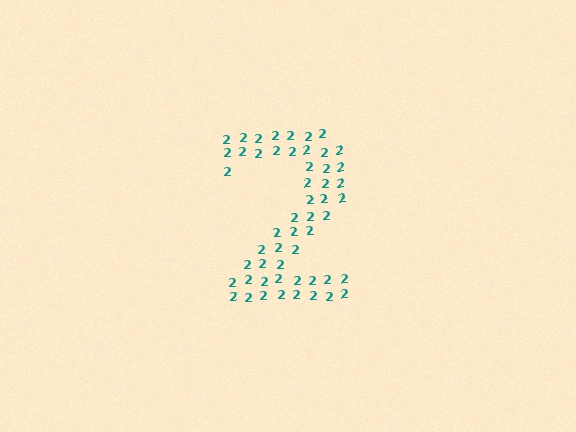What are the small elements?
The small elements are digit 2's.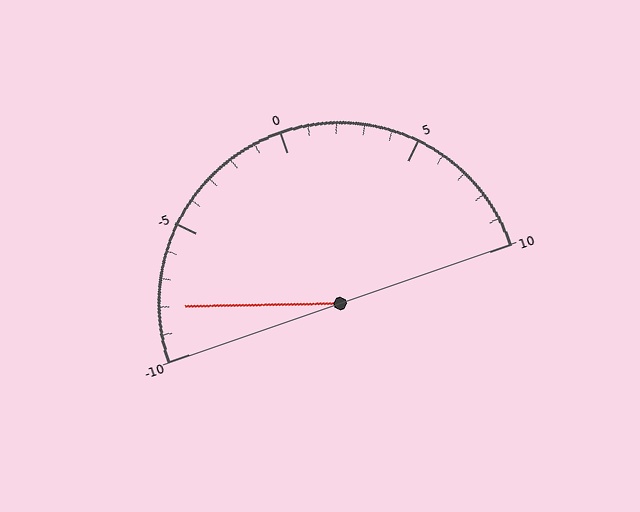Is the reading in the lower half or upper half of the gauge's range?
The reading is in the lower half of the range (-10 to 10).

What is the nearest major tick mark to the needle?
The nearest major tick mark is -10.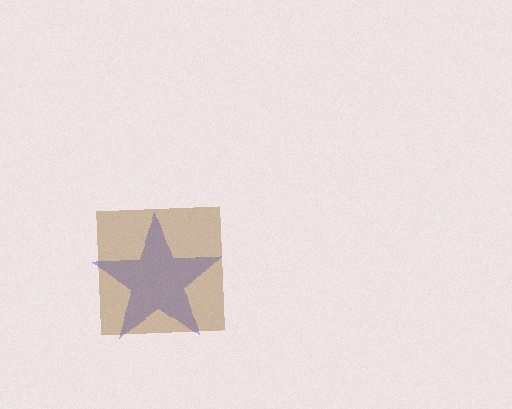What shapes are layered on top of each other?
The layered shapes are: a blue star, a brown square.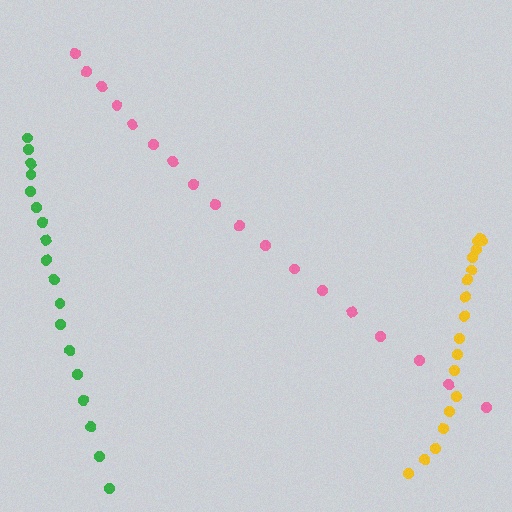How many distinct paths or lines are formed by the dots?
There are 3 distinct paths.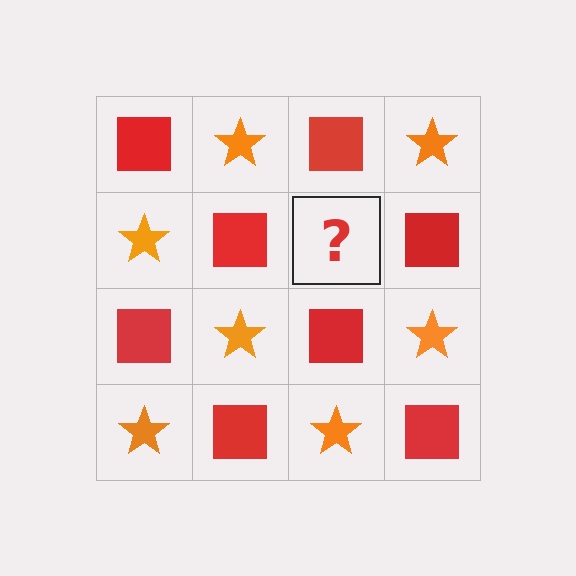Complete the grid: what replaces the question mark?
The question mark should be replaced with an orange star.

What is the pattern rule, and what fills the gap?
The rule is that it alternates red square and orange star in a checkerboard pattern. The gap should be filled with an orange star.